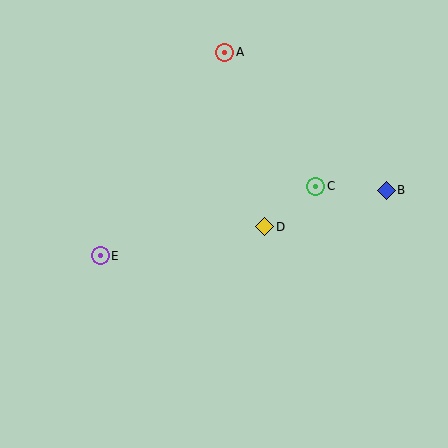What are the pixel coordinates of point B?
Point B is at (386, 190).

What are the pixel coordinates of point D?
Point D is at (265, 227).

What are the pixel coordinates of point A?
Point A is at (225, 52).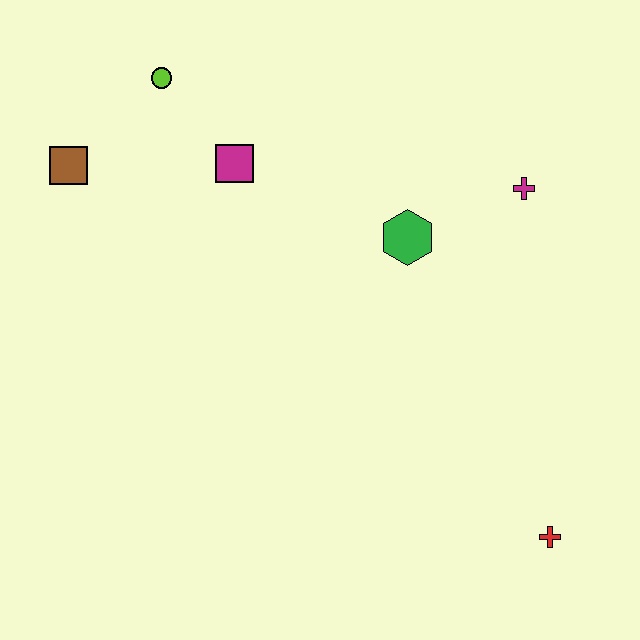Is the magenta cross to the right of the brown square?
Yes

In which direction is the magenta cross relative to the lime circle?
The magenta cross is to the right of the lime circle.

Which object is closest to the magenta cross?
The green hexagon is closest to the magenta cross.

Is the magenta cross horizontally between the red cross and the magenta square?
Yes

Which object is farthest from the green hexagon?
The brown square is farthest from the green hexagon.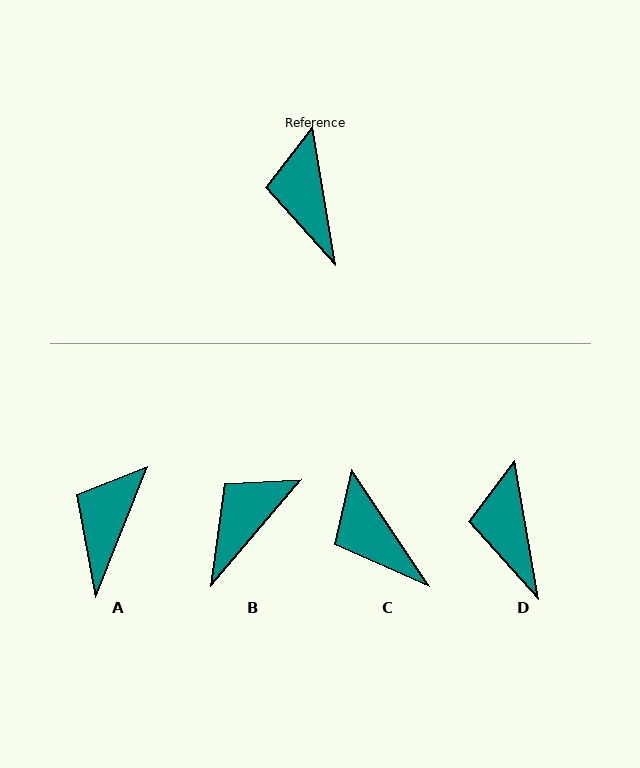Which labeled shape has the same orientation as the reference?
D.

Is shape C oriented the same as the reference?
No, it is off by about 24 degrees.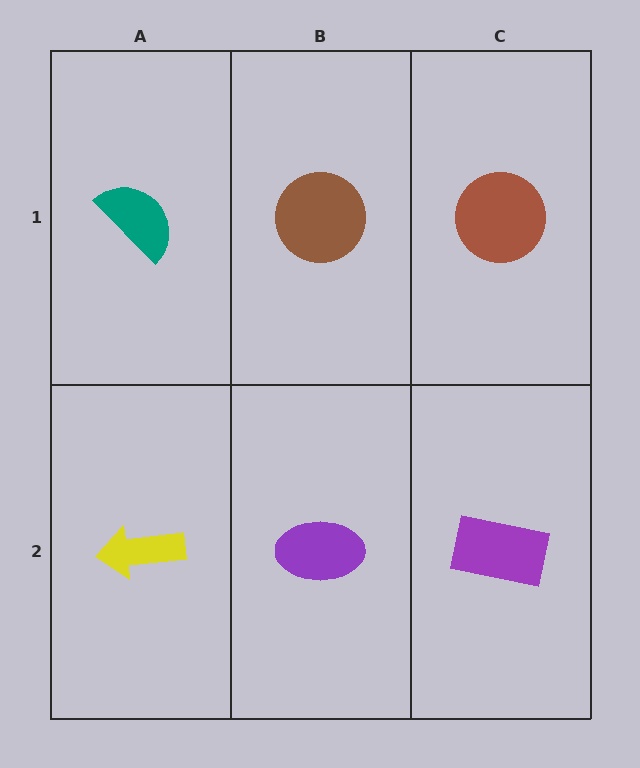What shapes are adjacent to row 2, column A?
A teal semicircle (row 1, column A), a purple ellipse (row 2, column B).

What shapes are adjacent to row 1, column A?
A yellow arrow (row 2, column A), a brown circle (row 1, column B).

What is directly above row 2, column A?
A teal semicircle.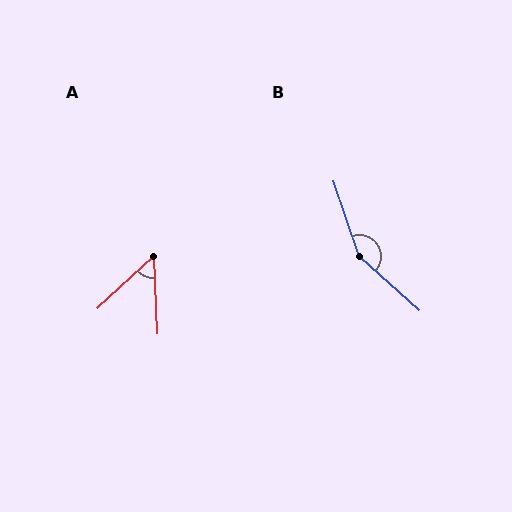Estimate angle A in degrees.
Approximately 50 degrees.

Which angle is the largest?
B, at approximately 150 degrees.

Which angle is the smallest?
A, at approximately 50 degrees.